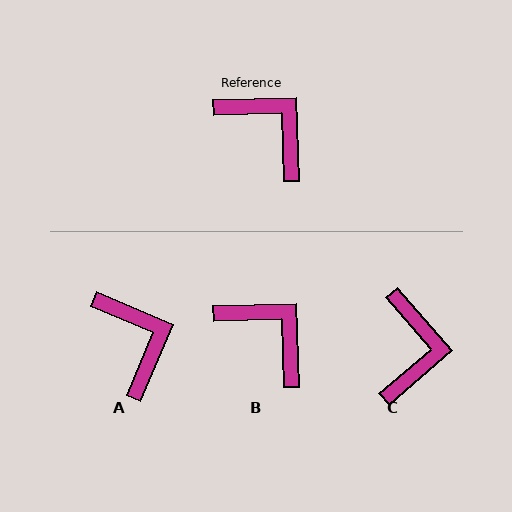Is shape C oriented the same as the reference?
No, it is off by about 51 degrees.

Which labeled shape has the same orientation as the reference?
B.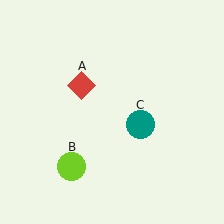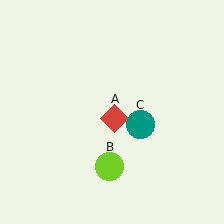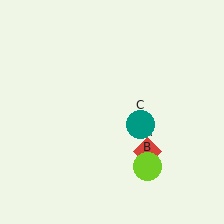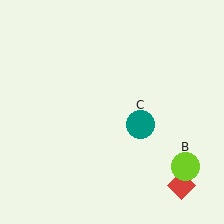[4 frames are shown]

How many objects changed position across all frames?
2 objects changed position: red diamond (object A), lime circle (object B).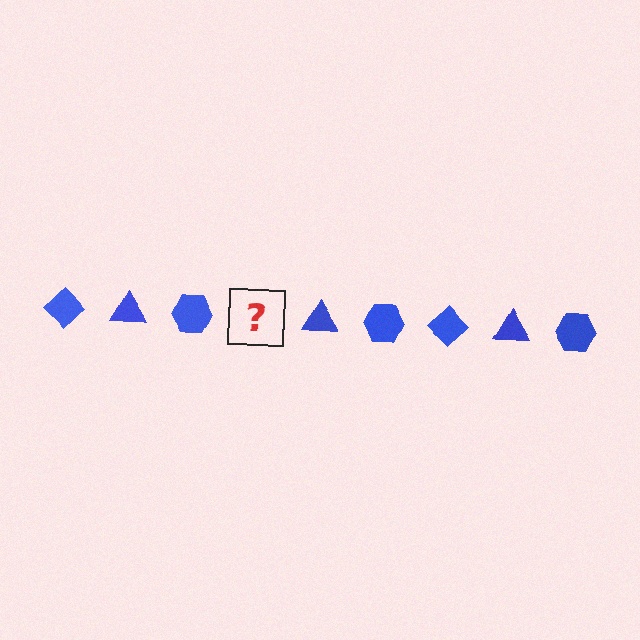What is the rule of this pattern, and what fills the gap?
The rule is that the pattern cycles through diamond, triangle, hexagon shapes in blue. The gap should be filled with a blue diamond.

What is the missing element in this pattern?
The missing element is a blue diamond.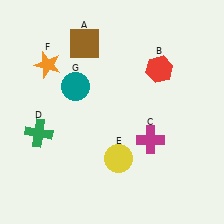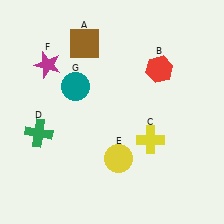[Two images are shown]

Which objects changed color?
C changed from magenta to yellow. F changed from orange to magenta.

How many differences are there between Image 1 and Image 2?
There are 2 differences between the two images.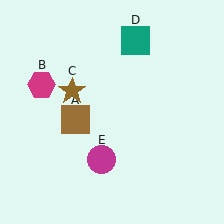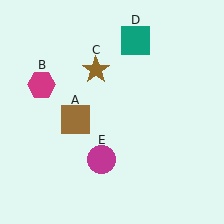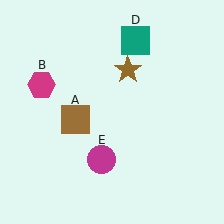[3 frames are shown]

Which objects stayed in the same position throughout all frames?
Brown square (object A) and magenta hexagon (object B) and teal square (object D) and magenta circle (object E) remained stationary.